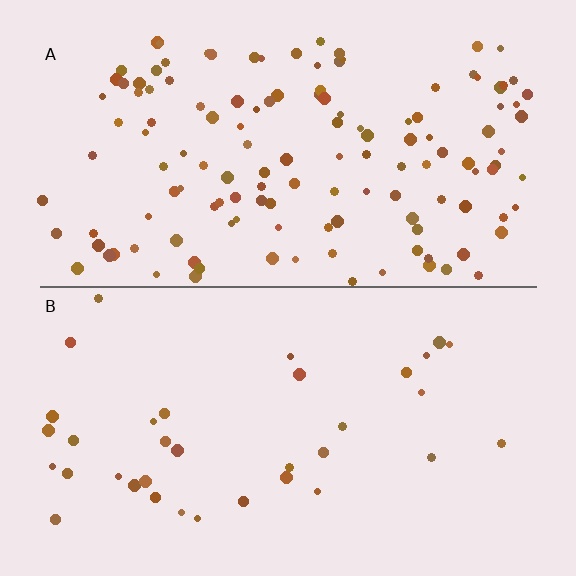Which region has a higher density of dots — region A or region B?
A (the top).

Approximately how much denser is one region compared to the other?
Approximately 3.8× — region A over region B.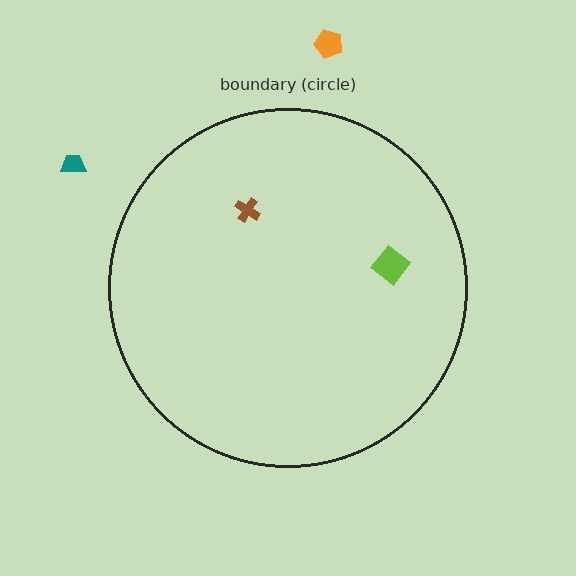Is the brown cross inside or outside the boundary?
Inside.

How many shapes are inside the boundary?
2 inside, 2 outside.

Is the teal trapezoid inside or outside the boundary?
Outside.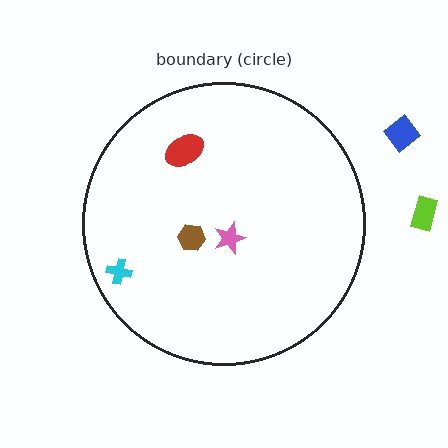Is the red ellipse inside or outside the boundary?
Inside.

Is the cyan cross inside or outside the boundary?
Inside.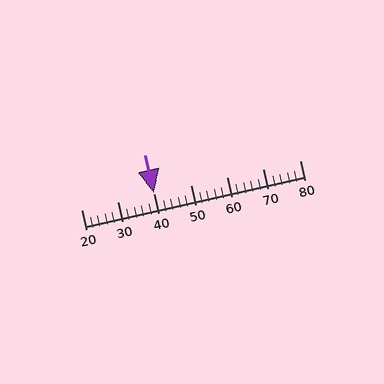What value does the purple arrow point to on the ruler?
The purple arrow points to approximately 40.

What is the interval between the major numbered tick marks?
The major tick marks are spaced 10 units apart.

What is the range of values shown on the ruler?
The ruler shows values from 20 to 80.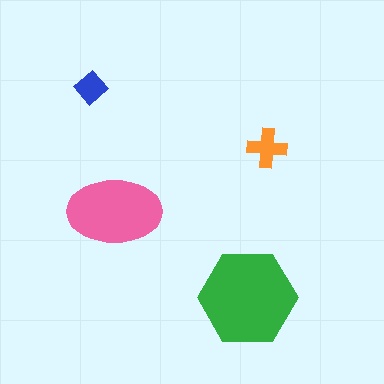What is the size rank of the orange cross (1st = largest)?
3rd.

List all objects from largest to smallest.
The green hexagon, the pink ellipse, the orange cross, the blue diamond.